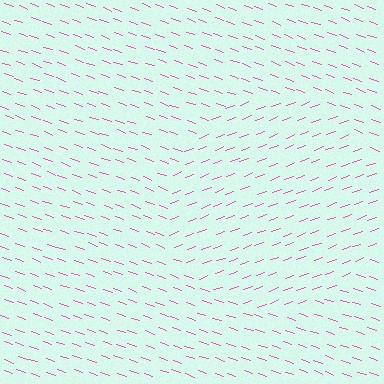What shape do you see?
I see a circle.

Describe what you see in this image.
The image is filled with small pink line segments. A circle region in the image has lines oriented differently from the surrounding lines, creating a visible texture boundary.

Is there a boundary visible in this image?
Yes, there is a texture boundary formed by a change in line orientation.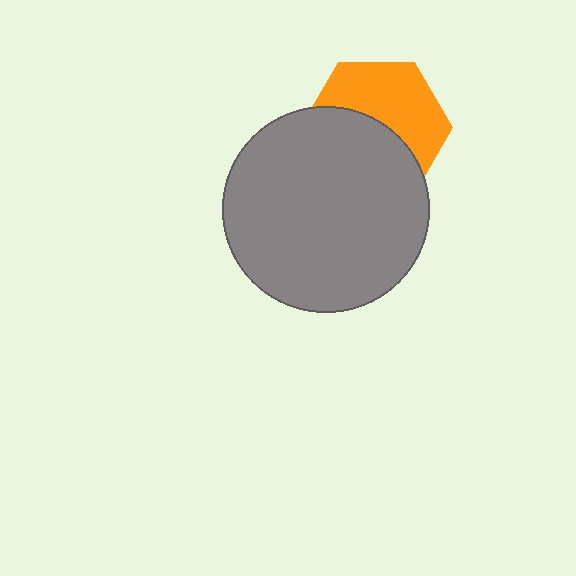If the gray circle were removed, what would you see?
You would see the complete orange hexagon.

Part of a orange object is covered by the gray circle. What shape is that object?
It is a hexagon.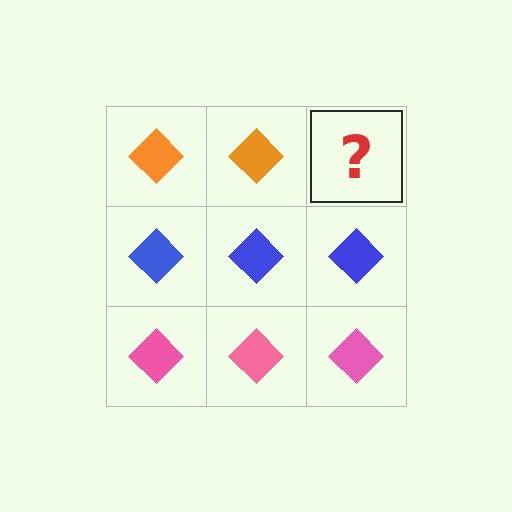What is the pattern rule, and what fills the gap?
The rule is that each row has a consistent color. The gap should be filled with an orange diamond.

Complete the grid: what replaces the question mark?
The question mark should be replaced with an orange diamond.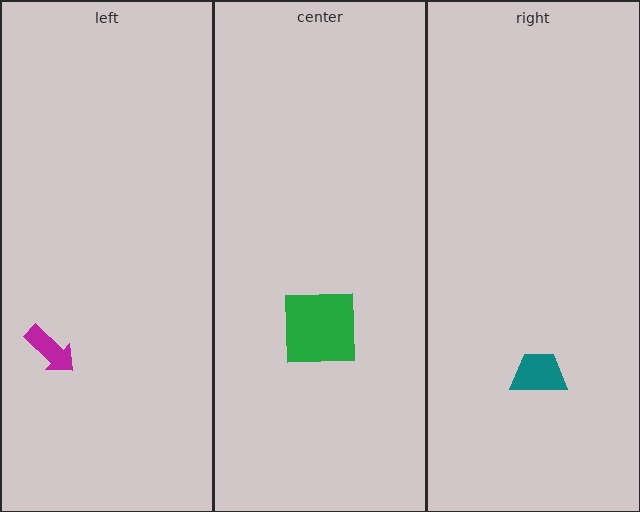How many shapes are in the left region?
1.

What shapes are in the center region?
The green square.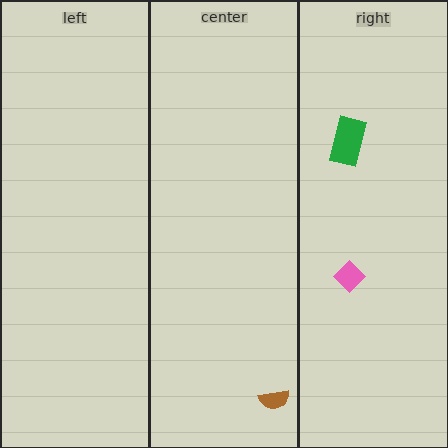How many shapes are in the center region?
1.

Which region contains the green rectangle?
The right region.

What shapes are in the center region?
The brown semicircle.